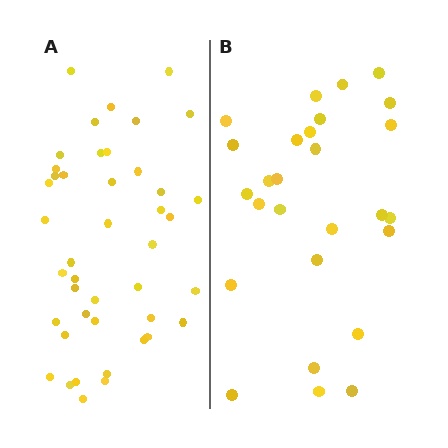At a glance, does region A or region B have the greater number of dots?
Region A (the left region) has more dots.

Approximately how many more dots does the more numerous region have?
Region A has approximately 15 more dots than region B.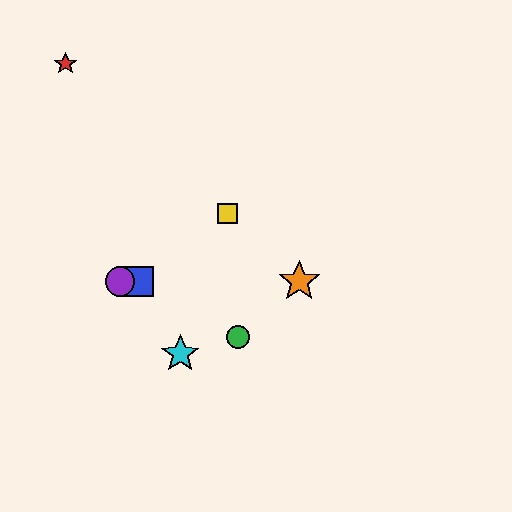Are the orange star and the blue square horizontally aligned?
Yes, both are at y≈281.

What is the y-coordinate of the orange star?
The orange star is at y≈281.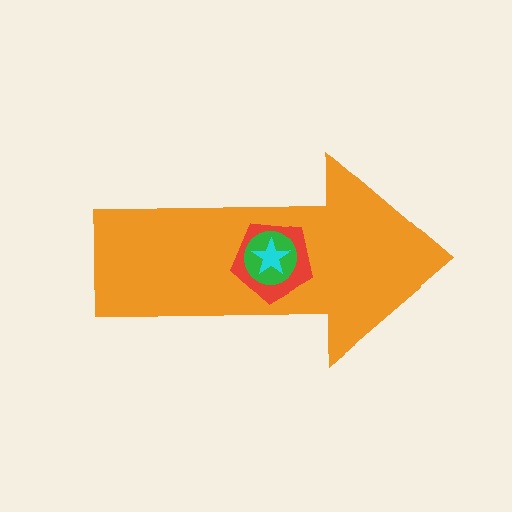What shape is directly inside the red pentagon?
The green circle.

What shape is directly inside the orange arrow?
The red pentagon.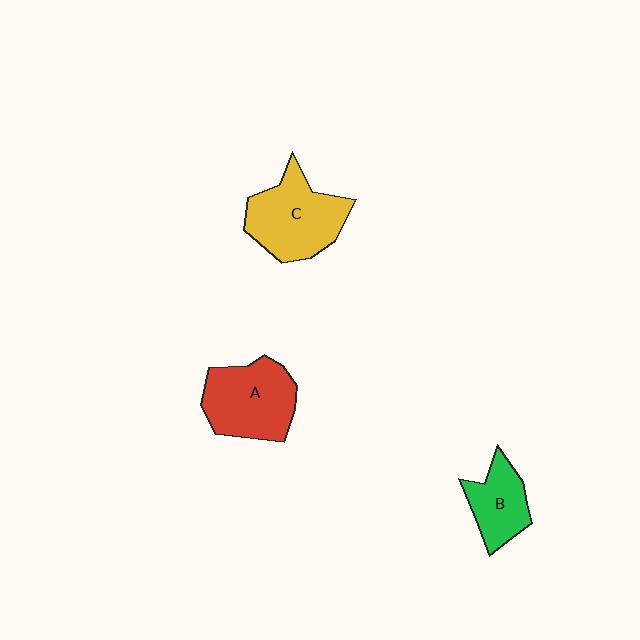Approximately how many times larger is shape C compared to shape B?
Approximately 1.6 times.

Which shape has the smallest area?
Shape B (green).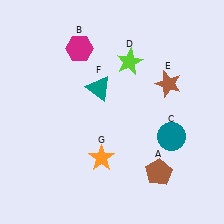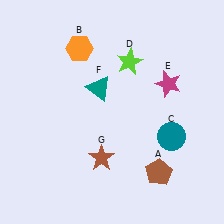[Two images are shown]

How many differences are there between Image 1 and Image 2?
There are 3 differences between the two images.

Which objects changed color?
B changed from magenta to orange. E changed from brown to magenta. G changed from orange to brown.